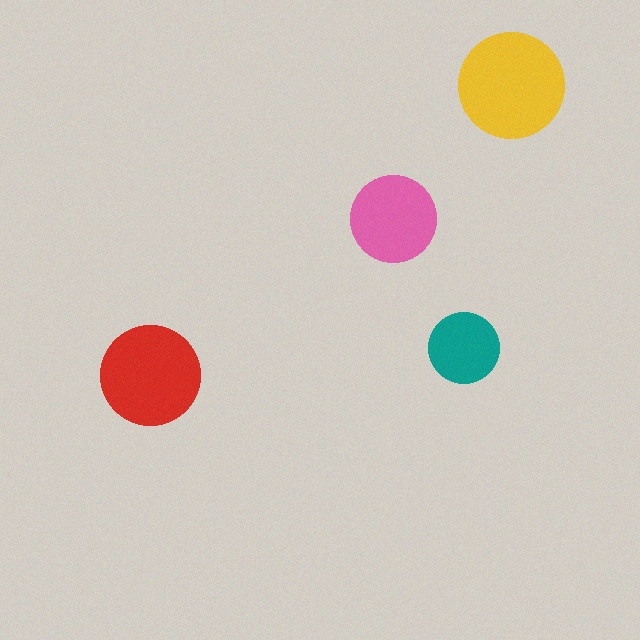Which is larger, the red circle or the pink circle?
The red one.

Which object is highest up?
The yellow circle is topmost.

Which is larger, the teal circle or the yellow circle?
The yellow one.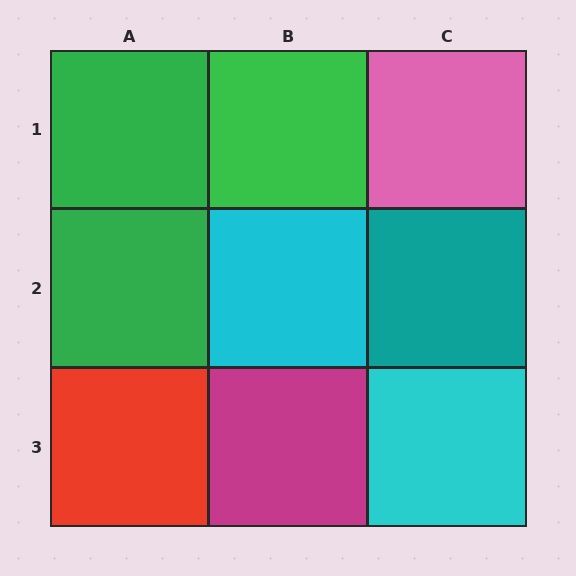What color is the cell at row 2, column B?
Cyan.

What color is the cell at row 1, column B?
Green.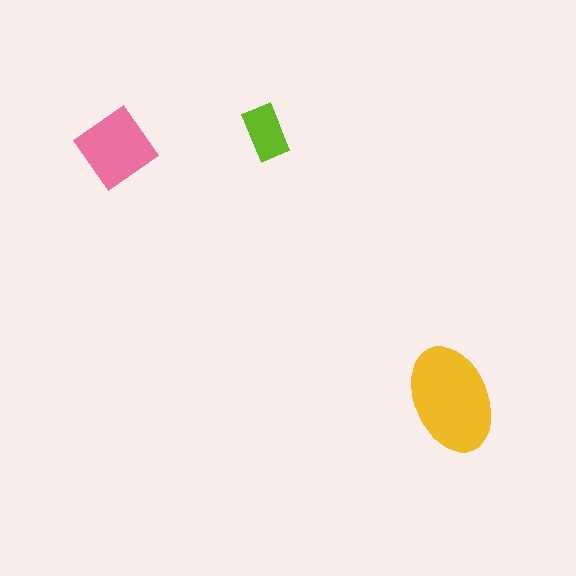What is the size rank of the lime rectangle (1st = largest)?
3rd.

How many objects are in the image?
There are 3 objects in the image.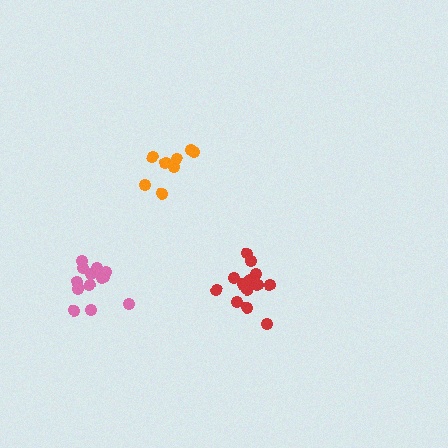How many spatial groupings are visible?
There are 3 spatial groupings.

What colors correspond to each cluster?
The clusters are colored: orange, pink, red.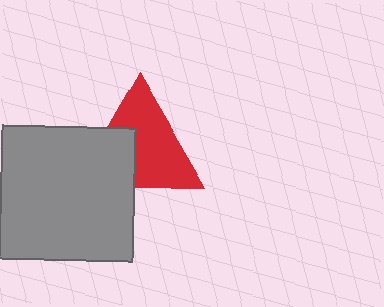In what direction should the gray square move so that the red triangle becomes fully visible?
The gray square should move toward the lower-left. That is the shortest direction to clear the overlap and leave the red triangle fully visible.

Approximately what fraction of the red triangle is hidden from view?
Roughly 36% of the red triangle is hidden behind the gray square.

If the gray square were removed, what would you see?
You would see the complete red triangle.